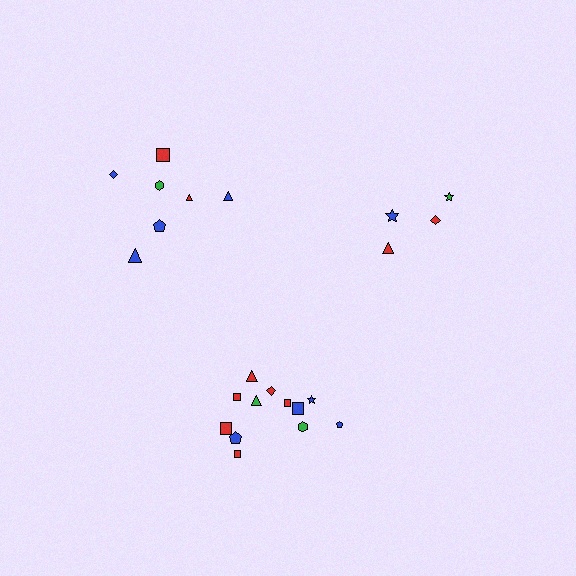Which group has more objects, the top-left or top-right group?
The top-left group.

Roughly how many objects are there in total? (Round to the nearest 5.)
Roughly 25 objects in total.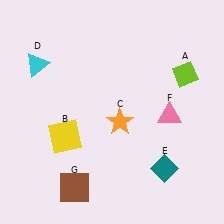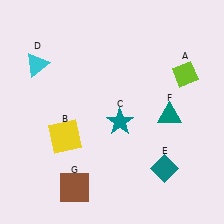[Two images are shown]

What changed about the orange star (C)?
In Image 1, C is orange. In Image 2, it changed to teal.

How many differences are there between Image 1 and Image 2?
There are 2 differences between the two images.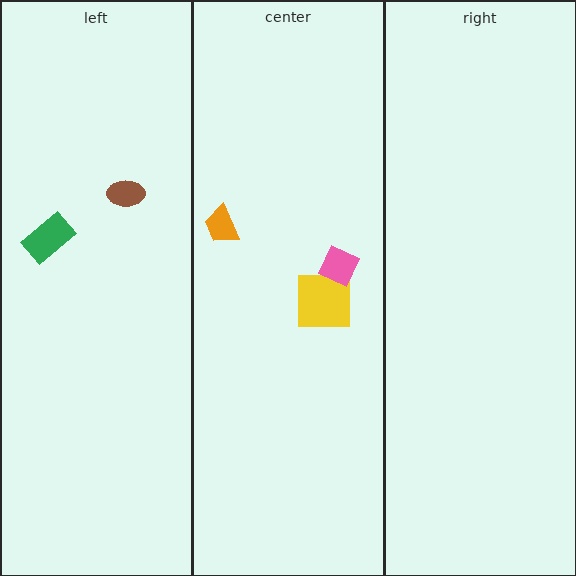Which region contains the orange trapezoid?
The center region.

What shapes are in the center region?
The yellow square, the orange trapezoid, the pink diamond.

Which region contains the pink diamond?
The center region.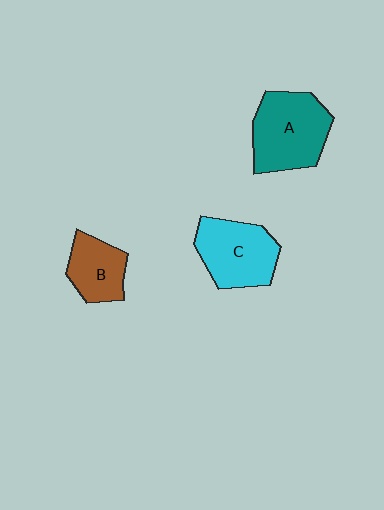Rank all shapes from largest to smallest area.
From largest to smallest: A (teal), C (cyan), B (brown).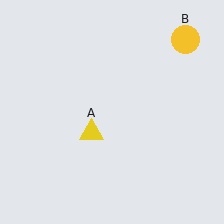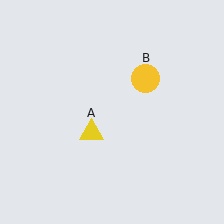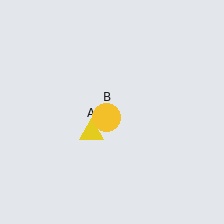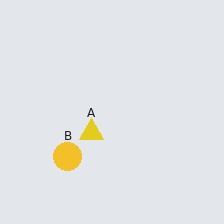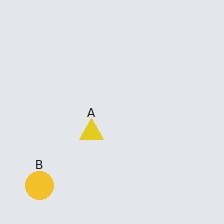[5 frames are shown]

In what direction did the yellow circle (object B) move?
The yellow circle (object B) moved down and to the left.